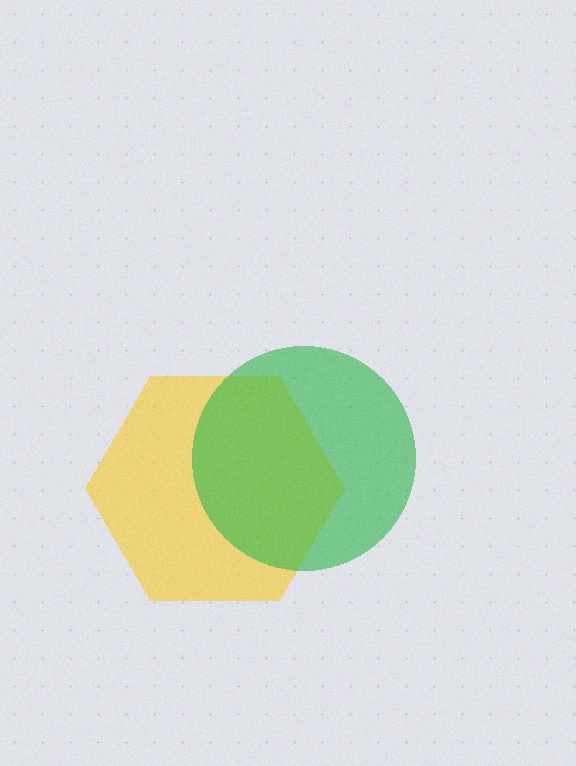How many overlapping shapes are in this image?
There are 2 overlapping shapes in the image.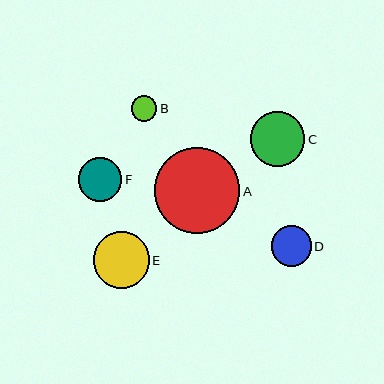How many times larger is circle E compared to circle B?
Circle E is approximately 2.2 times the size of circle B.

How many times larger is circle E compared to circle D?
Circle E is approximately 1.4 times the size of circle D.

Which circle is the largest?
Circle A is the largest with a size of approximately 85 pixels.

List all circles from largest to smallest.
From largest to smallest: A, E, C, F, D, B.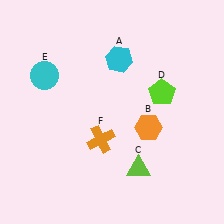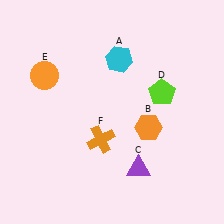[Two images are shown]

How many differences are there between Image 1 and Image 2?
There are 2 differences between the two images.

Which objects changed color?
C changed from lime to purple. E changed from cyan to orange.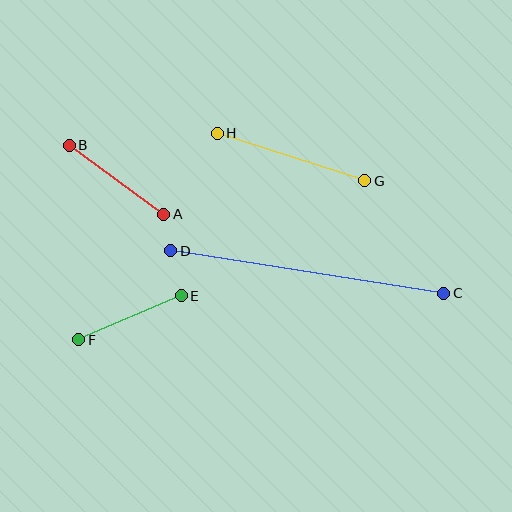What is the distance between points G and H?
The distance is approximately 155 pixels.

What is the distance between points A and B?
The distance is approximately 117 pixels.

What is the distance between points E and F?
The distance is approximately 111 pixels.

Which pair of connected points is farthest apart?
Points C and D are farthest apart.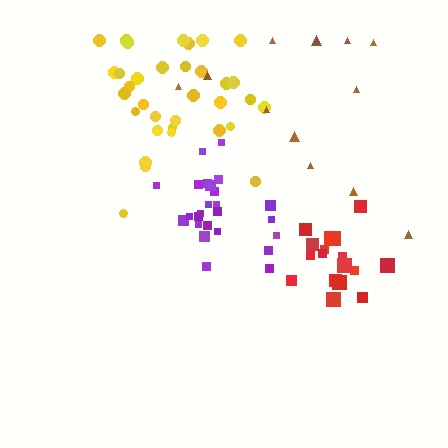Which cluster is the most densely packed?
Purple.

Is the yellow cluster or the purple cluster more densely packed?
Purple.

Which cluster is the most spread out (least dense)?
Brown.